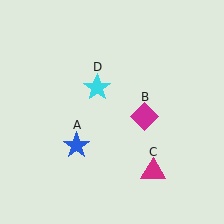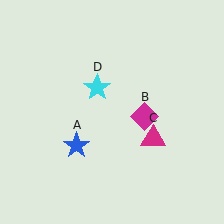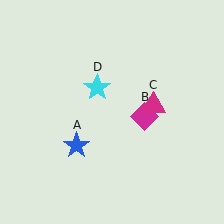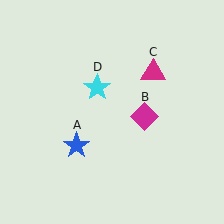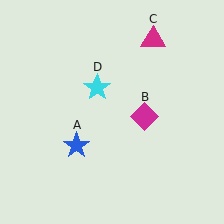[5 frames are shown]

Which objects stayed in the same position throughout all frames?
Blue star (object A) and magenta diamond (object B) and cyan star (object D) remained stationary.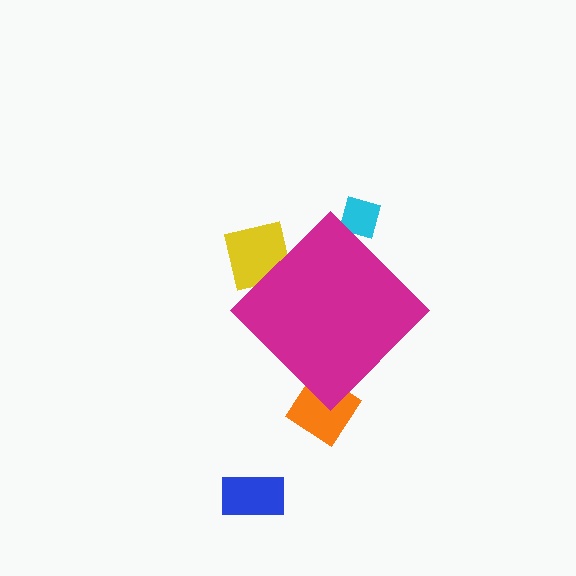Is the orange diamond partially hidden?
Yes, the orange diamond is partially hidden behind the magenta diamond.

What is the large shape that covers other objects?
A magenta diamond.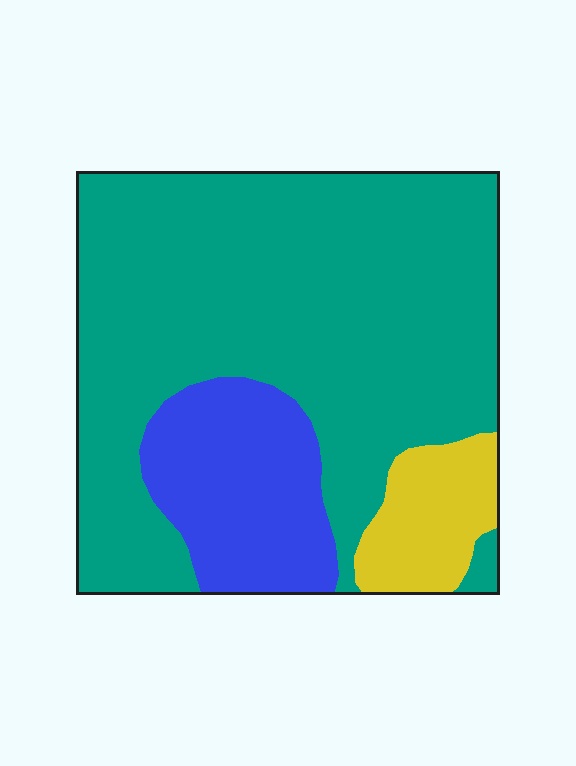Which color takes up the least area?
Yellow, at roughly 10%.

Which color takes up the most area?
Teal, at roughly 70%.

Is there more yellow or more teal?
Teal.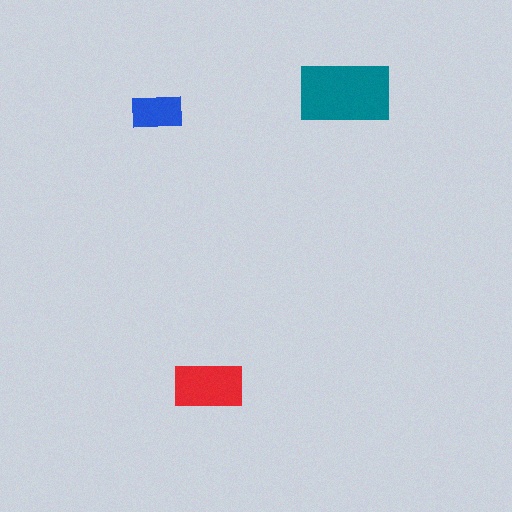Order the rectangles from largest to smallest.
the teal one, the red one, the blue one.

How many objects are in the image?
There are 3 objects in the image.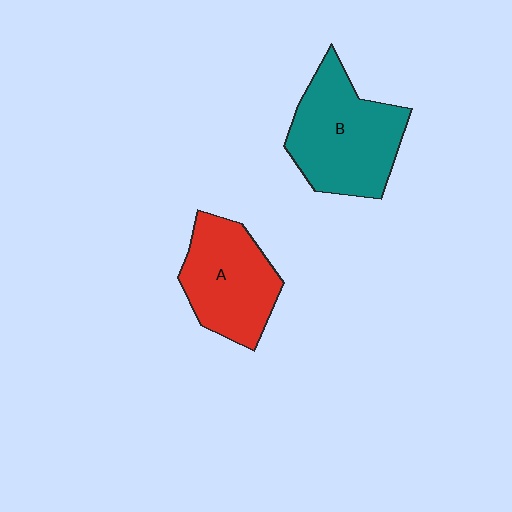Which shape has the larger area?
Shape B (teal).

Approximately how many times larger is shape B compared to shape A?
Approximately 1.2 times.